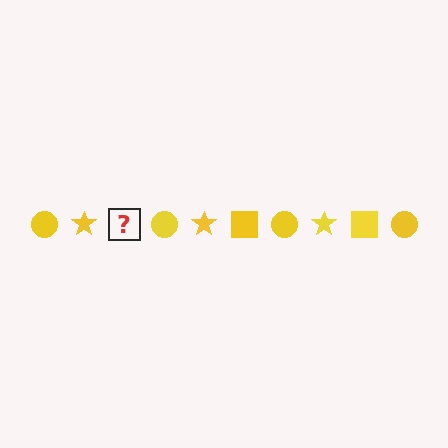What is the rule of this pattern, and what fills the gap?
The rule is that the pattern cycles through circle, star, square shapes in yellow. The gap should be filled with a yellow square.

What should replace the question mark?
The question mark should be replaced with a yellow square.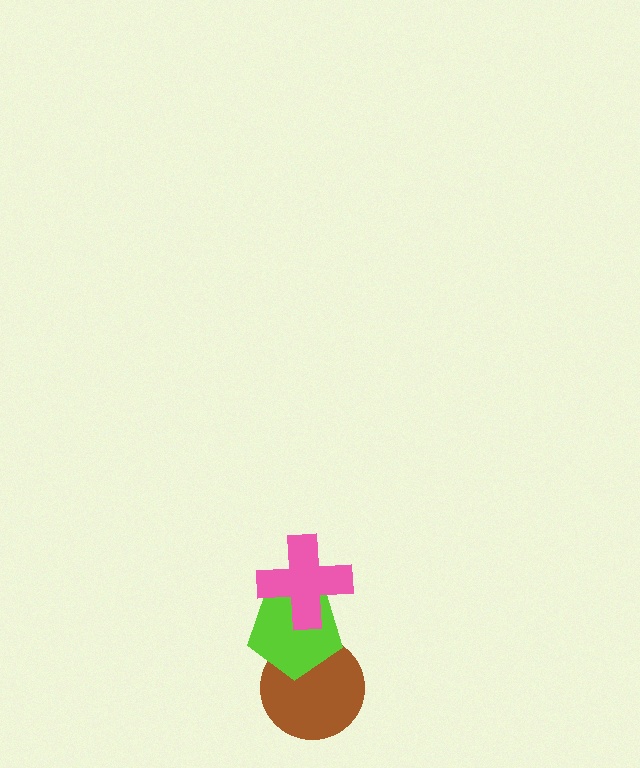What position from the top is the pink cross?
The pink cross is 1st from the top.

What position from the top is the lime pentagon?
The lime pentagon is 2nd from the top.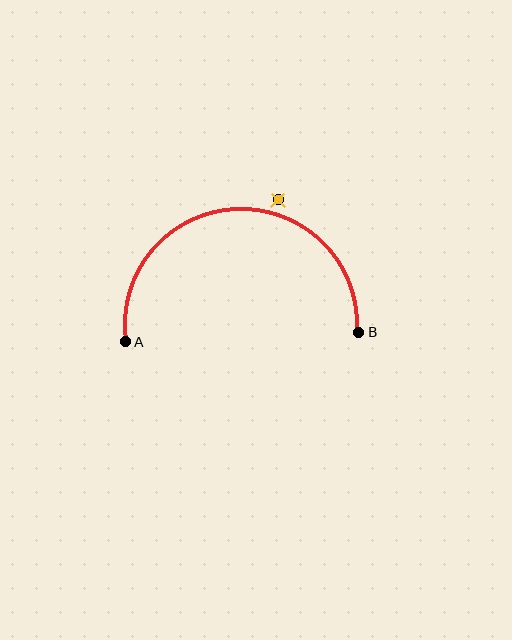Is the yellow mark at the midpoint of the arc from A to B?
No — the yellow mark does not lie on the arc at all. It sits slightly outside the curve.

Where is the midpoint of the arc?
The arc midpoint is the point on the curve farthest from the straight line joining A and B. It sits above that line.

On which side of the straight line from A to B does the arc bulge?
The arc bulges above the straight line connecting A and B.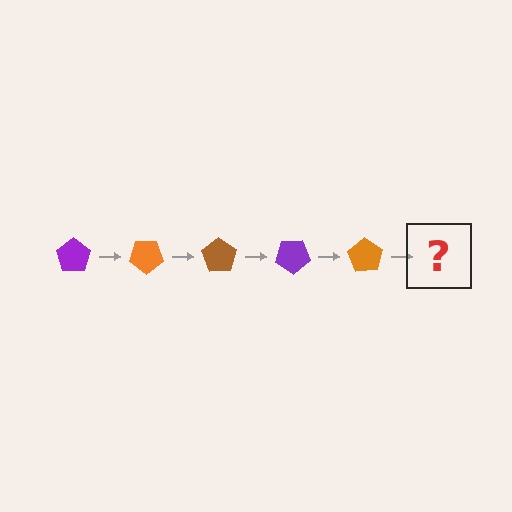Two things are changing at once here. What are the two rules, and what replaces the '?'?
The two rules are that it rotates 35 degrees each step and the color cycles through purple, orange, and brown. The '?' should be a brown pentagon, rotated 175 degrees from the start.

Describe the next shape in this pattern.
It should be a brown pentagon, rotated 175 degrees from the start.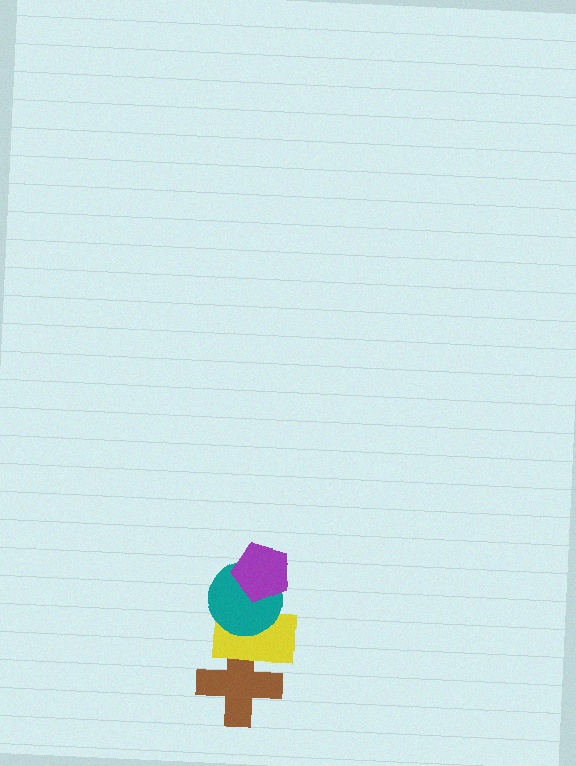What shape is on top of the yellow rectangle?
The teal circle is on top of the yellow rectangle.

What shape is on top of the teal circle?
The purple pentagon is on top of the teal circle.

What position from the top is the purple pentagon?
The purple pentagon is 1st from the top.